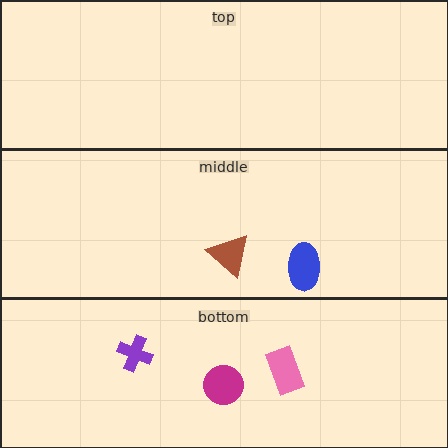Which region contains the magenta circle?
The bottom region.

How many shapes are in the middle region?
2.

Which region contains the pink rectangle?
The bottom region.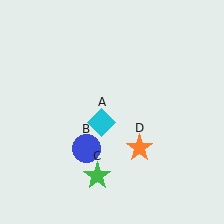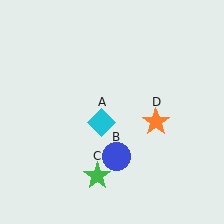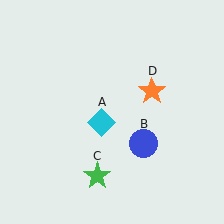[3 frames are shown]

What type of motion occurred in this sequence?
The blue circle (object B), orange star (object D) rotated counterclockwise around the center of the scene.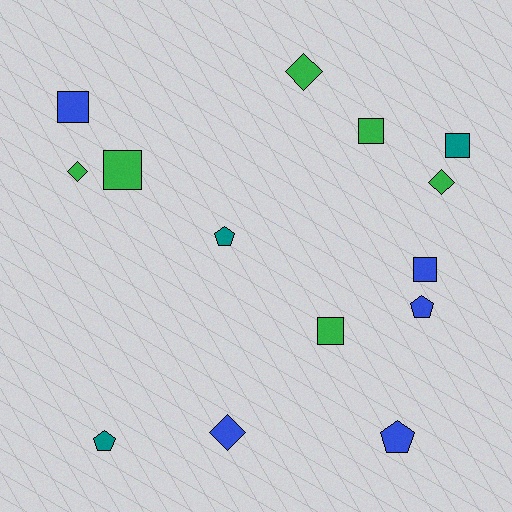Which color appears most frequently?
Green, with 6 objects.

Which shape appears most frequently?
Square, with 6 objects.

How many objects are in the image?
There are 14 objects.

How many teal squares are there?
There is 1 teal square.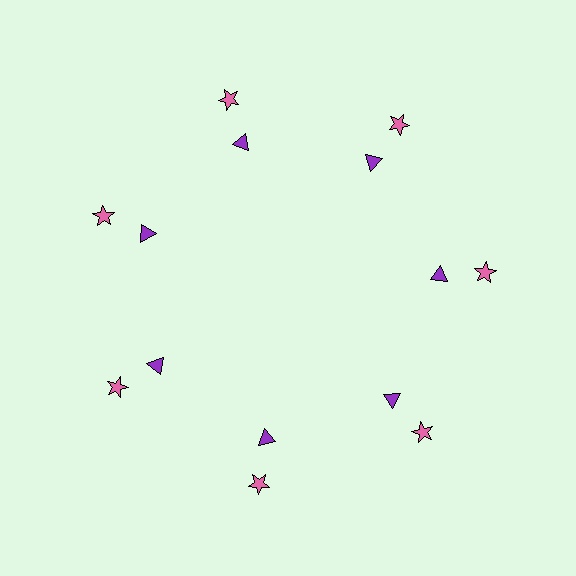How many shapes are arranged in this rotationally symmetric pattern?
There are 14 shapes, arranged in 7 groups of 2.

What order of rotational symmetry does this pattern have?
This pattern has 7-fold rotational symmetry.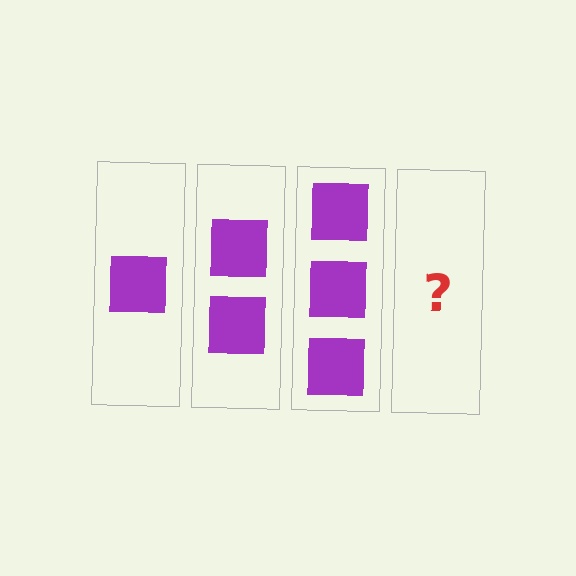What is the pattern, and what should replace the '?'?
The pattern is that each step adds one more square. The '?' should be 4 squares.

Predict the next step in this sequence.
The next step is 4 squares.